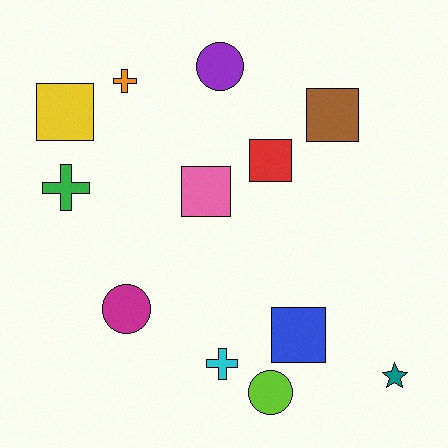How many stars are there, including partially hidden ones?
There is 1 star.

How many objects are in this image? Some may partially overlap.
There are 12 objects.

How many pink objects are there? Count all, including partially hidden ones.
There is 1 pink object.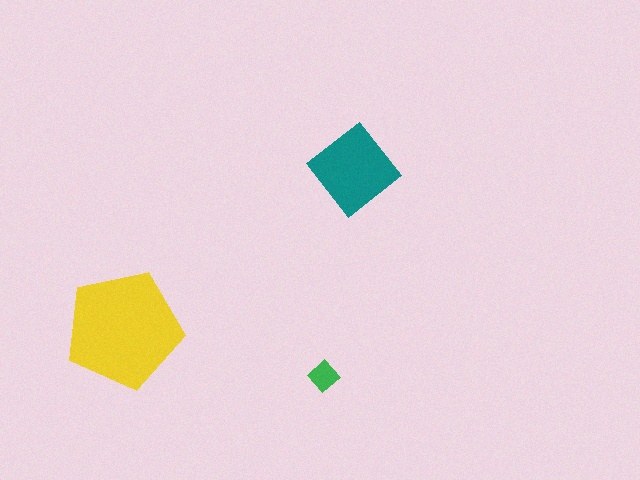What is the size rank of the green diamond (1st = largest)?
3rd.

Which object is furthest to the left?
The yellow pentagon is leftmost.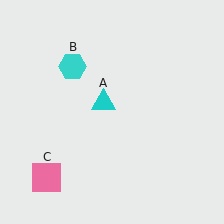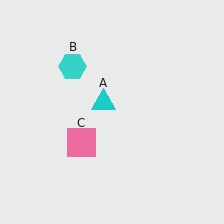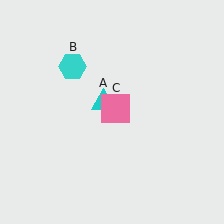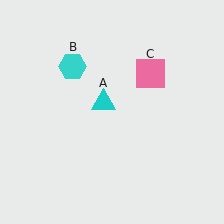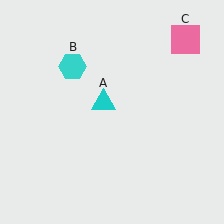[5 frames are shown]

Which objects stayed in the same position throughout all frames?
Cyan triangle (object A) and cyan hexagon (object B) remained stationary.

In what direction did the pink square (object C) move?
The pink square (object C) moved up and to the right.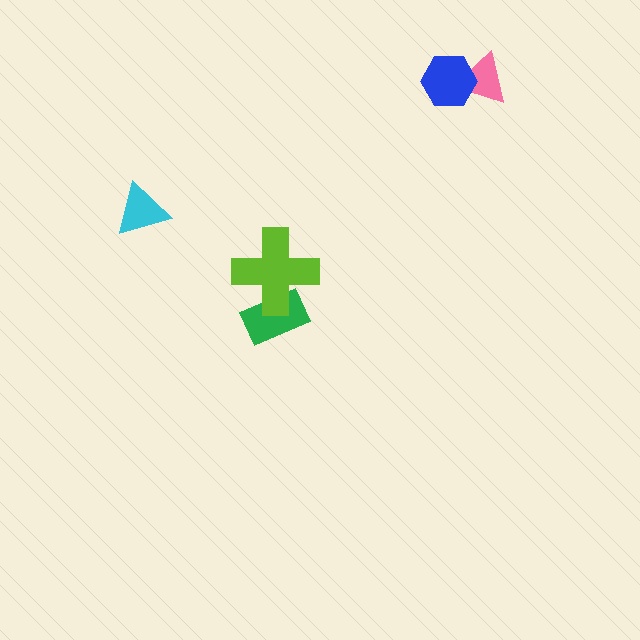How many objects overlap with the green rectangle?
1 object overlaps with the green rectangle.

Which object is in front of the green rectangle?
The lime cross is in front of the green rectangle.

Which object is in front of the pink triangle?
The blue hexagon is in front of the pink triangle.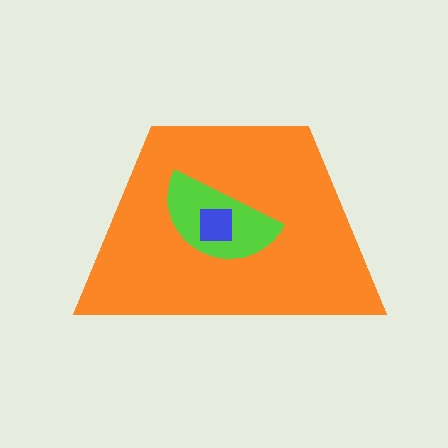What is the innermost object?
The blue square.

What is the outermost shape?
The orange trapezoid.